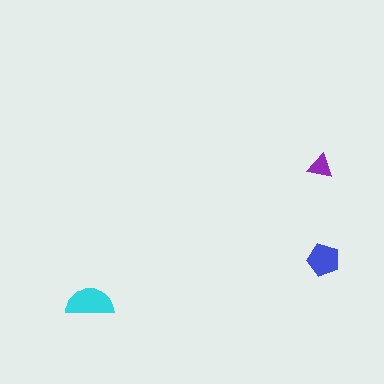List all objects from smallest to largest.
The purple triangle, the blue pentagon, the cyan semicircle.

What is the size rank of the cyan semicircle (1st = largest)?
1st.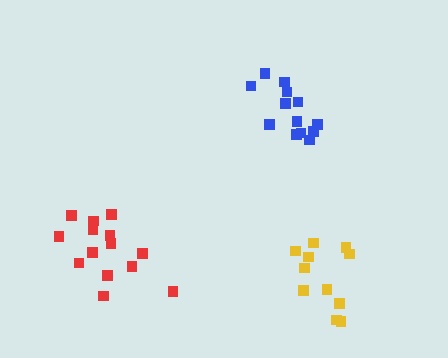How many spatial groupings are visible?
There are 3 spatial groupings.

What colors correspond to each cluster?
The clusters are colored: red, blue, yellow.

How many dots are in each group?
Group 1: 14 dots, Group 2: 13 dots, Group 3: 11 dots (38 total).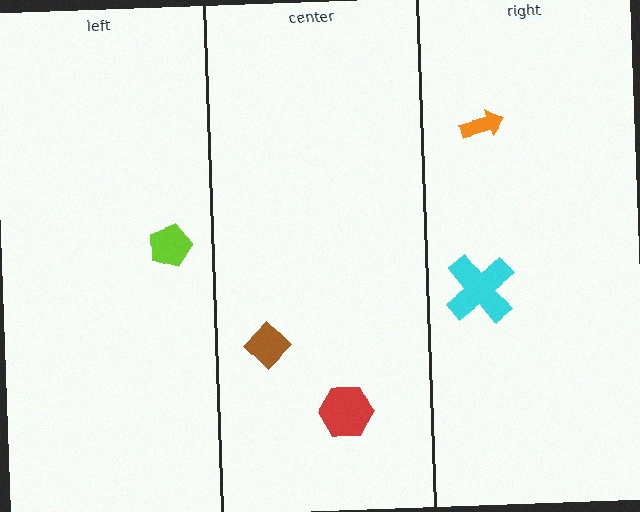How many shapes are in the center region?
2.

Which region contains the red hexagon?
The center region.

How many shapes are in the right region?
2.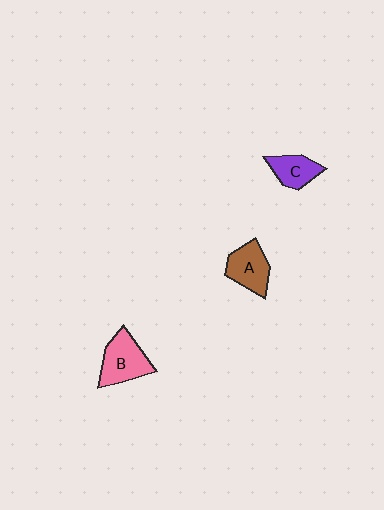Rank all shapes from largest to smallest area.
From largest to smallest: B (pink), A (brown), C (purple).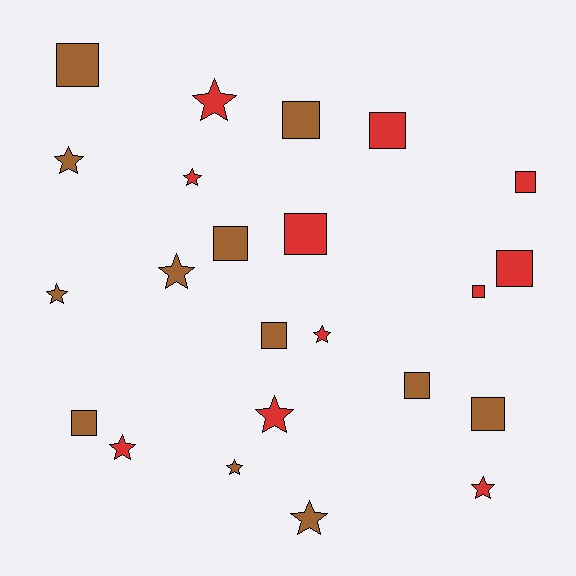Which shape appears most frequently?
Square, with 12 objects.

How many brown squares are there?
There are 7 brown squares.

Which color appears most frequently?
Brown, with 12 objects.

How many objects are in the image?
There are 23 objects.